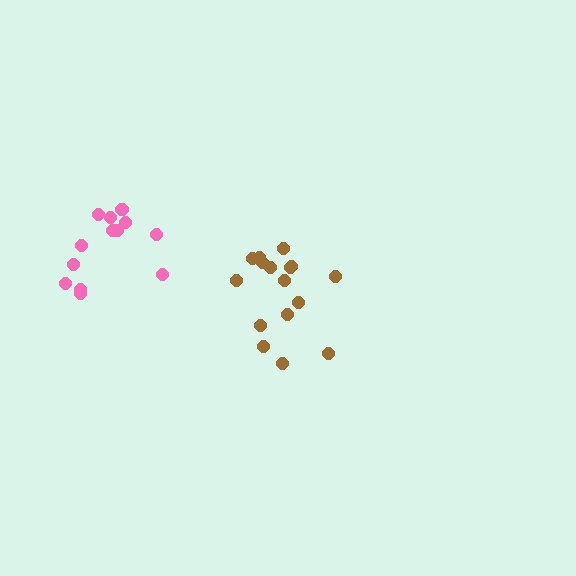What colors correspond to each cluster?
The clusters are colored: brown, pink.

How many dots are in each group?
Group 1: 16 dots, Group 2: 13 dots (29 total).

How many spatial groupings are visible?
There are 2 spatial groupings.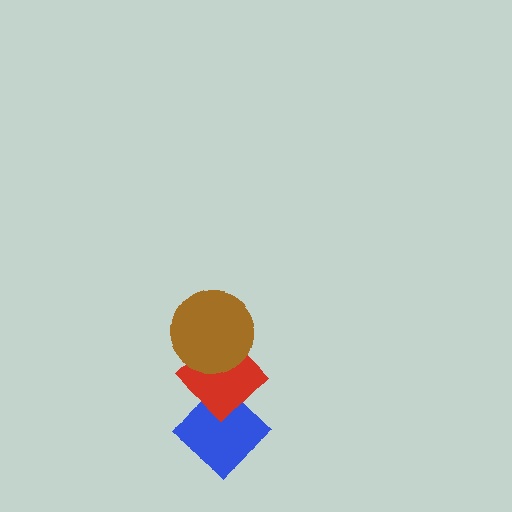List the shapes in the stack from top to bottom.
From top to bottom: the brown circle, the red diamond, the blue diamond.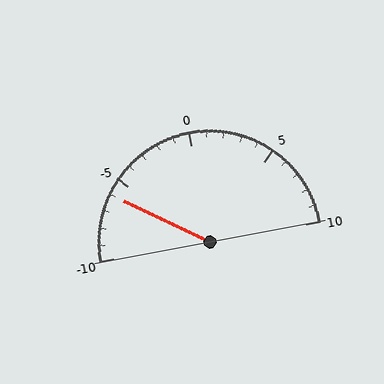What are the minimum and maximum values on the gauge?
The gauge ranges from -10 to 10.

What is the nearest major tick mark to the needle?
The nearest major tick mark is -5.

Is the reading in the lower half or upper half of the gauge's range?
The reading is in the lower half of the range (-10 to 10).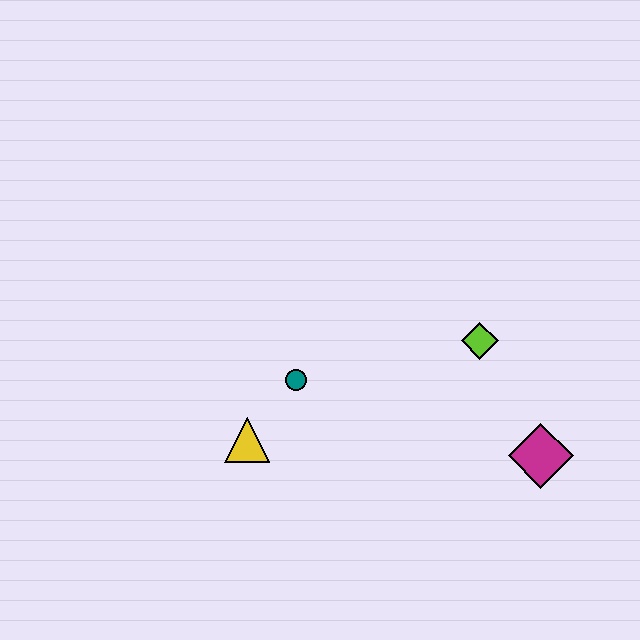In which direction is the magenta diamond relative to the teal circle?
The magenta diamond is to the right of the teal circle.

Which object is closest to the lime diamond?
The magenta diamond is closest to the lime diamond.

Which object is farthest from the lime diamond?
The yellow triangle is farthest from the lime diamond.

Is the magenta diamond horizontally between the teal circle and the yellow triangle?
No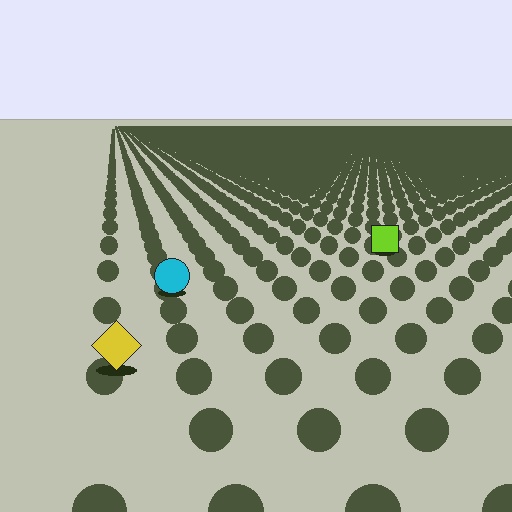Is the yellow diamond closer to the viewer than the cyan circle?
Yes. The yellow diamond is closer — you can tell from the texture gradient: the ground texture is coarser near it.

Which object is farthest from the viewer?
The lime square is farthest from the viewer. It appears smaller and the ground texture around it is denser.